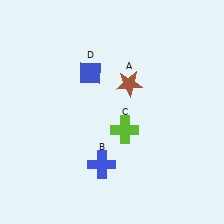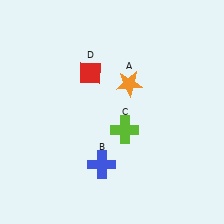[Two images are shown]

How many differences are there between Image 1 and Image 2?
There are 2 differences between the two images.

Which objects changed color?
A changed from brown to orange. D changed from blue to red.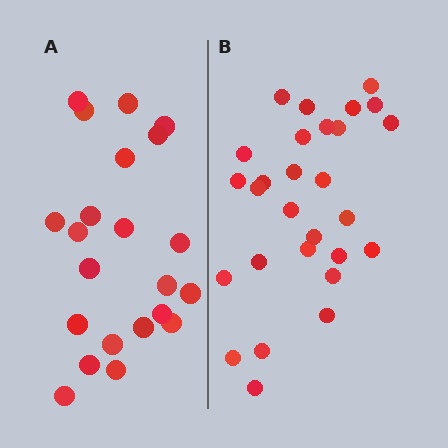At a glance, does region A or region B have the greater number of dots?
Region B (the right region) has more dots.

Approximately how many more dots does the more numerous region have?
Region B has about 6 more dots than region A.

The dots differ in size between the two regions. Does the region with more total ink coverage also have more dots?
No. Region A has more total ink coverage because its dots are larger, but region B actually contains more individual dots. Total area can be misleading — the number of items is what matters here.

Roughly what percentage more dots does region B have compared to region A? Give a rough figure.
About 25% more.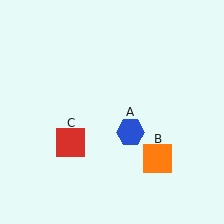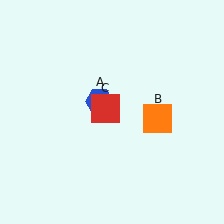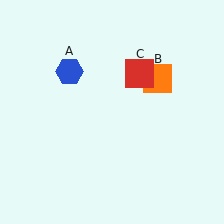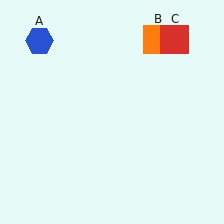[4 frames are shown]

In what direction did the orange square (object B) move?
The orange square (object B) moved up.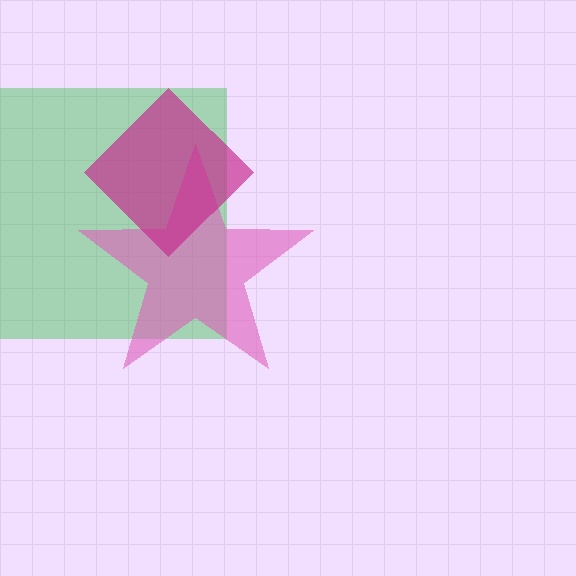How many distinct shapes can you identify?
There are 3 distinct shapes: a green square, a pink star, a magenta diamond.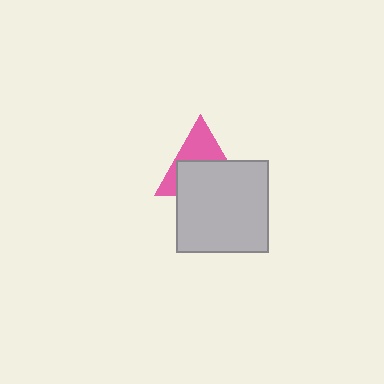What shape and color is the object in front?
The object in front is a light gray square.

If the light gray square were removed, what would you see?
You would see the complete pink triangle.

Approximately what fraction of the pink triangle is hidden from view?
Roughly 58% of the pink triangle is hidden behind the light gray square.